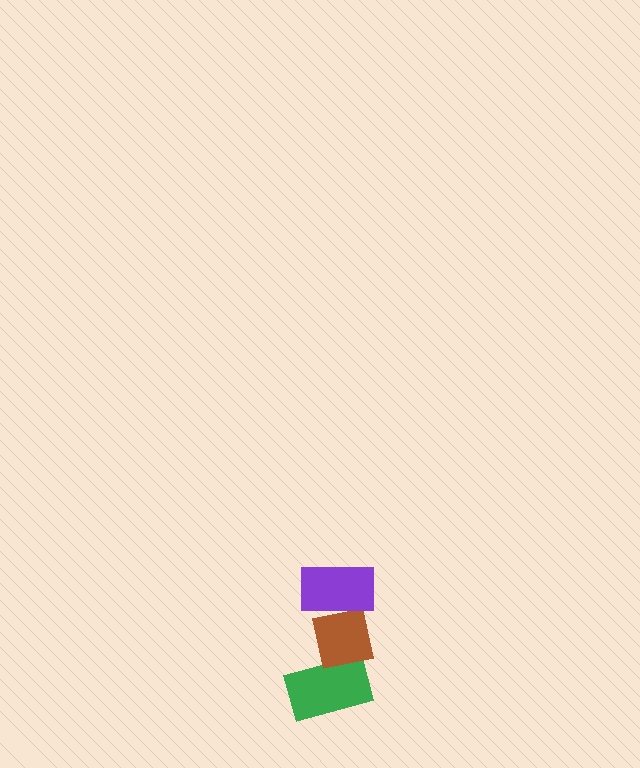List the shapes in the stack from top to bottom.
From top to bottom: the purple rectangle, the brown square, the green rectangle.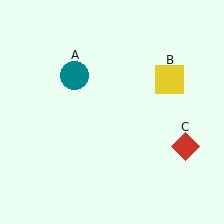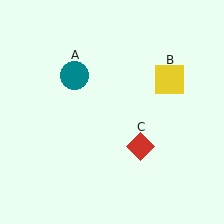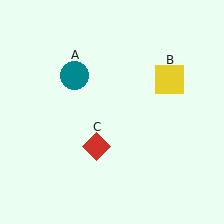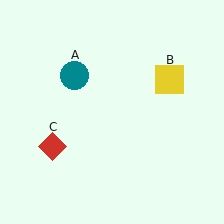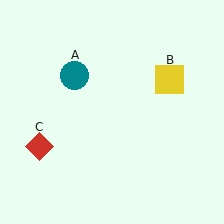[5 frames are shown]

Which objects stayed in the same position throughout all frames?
Teal circle (object A) and yellow square (object B) remained stationary.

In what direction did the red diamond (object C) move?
The red diamond (object C) moved left.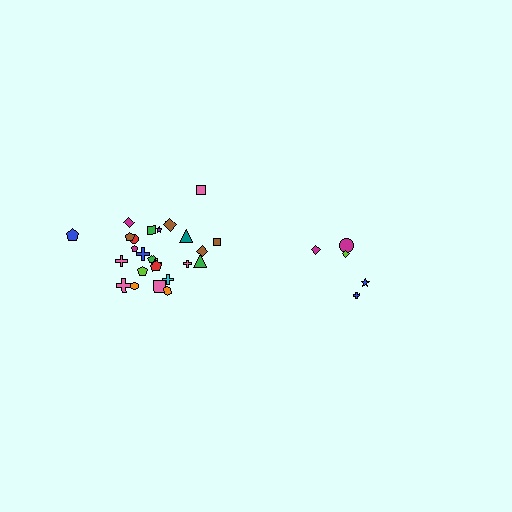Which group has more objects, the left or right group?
The left group.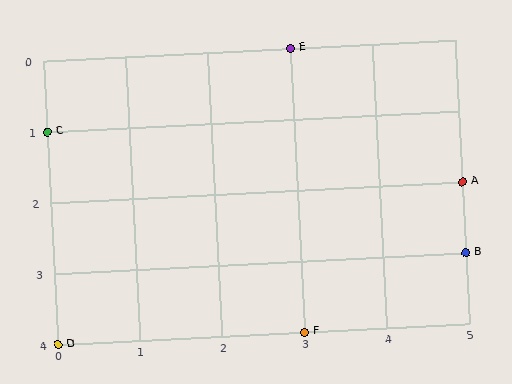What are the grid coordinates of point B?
Point B is at grid coordinates (5, 3).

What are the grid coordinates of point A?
Point A is at grid coordinates (5, 2).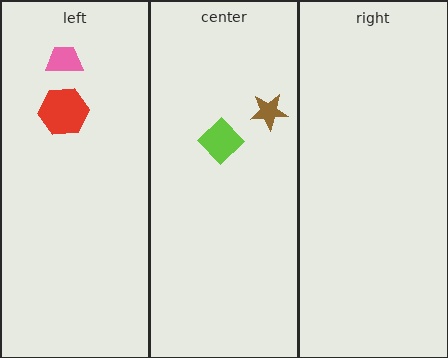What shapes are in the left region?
The red hexagon, the pink trapezoid.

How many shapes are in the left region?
2.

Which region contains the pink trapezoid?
The left region.